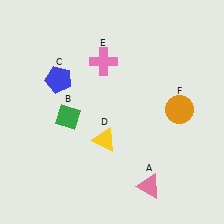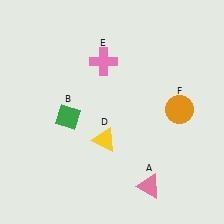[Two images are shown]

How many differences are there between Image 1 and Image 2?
There is 1 difference between the two images.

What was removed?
The blue pentagon (C) was removed in Image 2.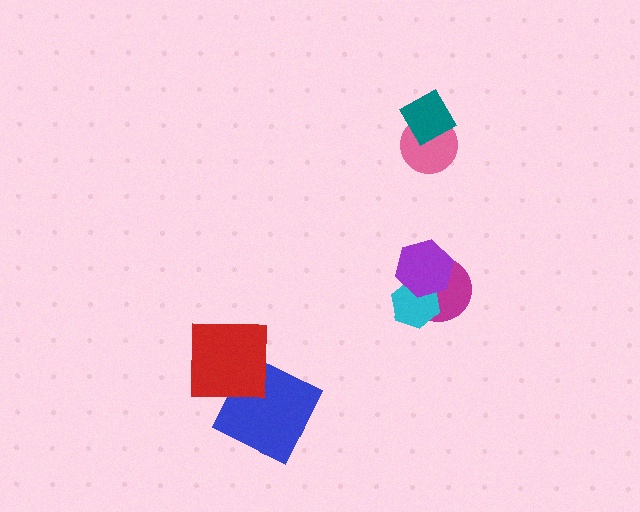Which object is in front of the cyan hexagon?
The purple hexagon is in front of the cyan hexagon.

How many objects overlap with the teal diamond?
1 object overlaps with the teal diamond.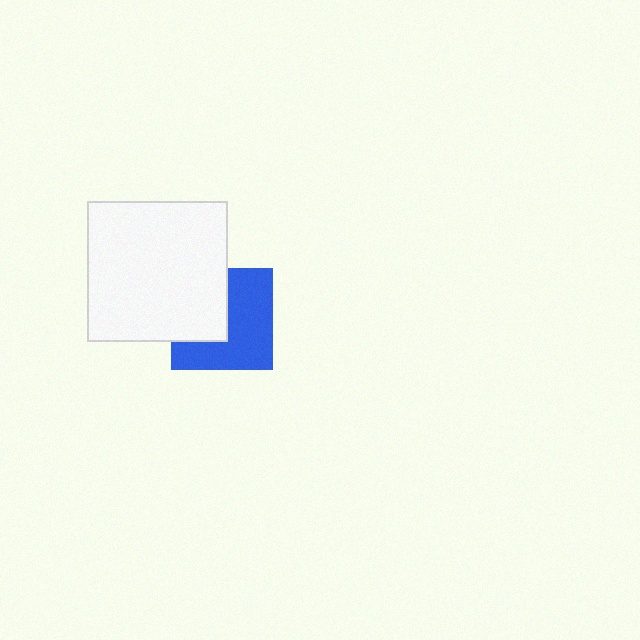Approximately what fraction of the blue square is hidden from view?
Roughly 40% of the blue square is hidden behind the white square.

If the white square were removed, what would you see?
You would see the complete blue square.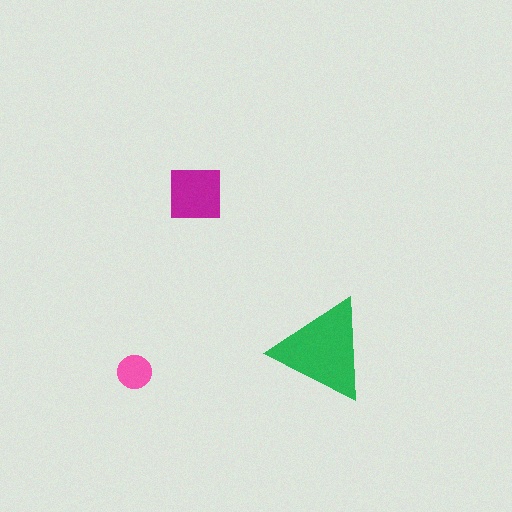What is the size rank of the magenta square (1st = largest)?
2nd.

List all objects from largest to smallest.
The green triangle, the magenta square, the pink circle.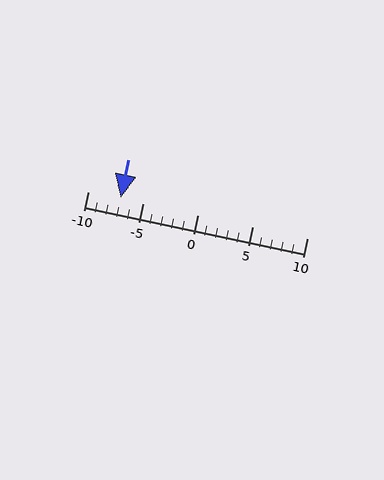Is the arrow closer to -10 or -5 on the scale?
The arrow is closer to -5.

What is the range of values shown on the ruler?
The ruler shows values from -10 to 10.